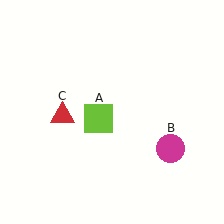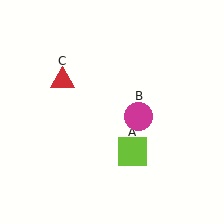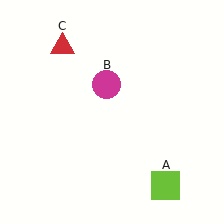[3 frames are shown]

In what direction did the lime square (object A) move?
The lime square (object A) moved down and to the right.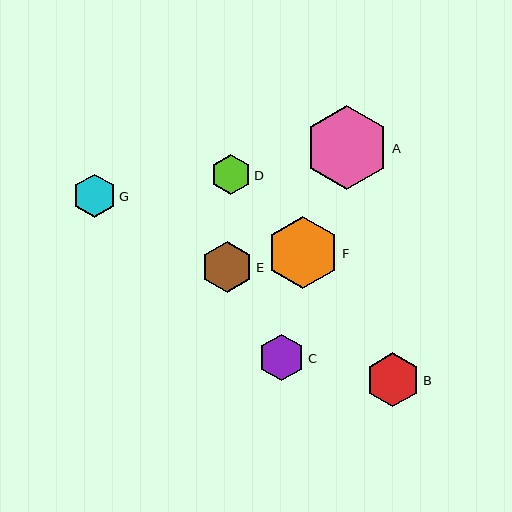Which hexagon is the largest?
Hexagon A is the largest with a size of approximately 85 pixels.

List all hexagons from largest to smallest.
From largest to smallest: A, F, B, E, C, G, D.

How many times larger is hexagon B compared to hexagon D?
Hexagon B is approximately 1.3 times the size of hexagon D.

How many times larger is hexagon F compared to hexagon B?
Hexagon F is approximately 1.3 times the size of hexagon B.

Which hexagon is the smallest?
Hexagon D is the smallest with a size of approximately 40 pixels.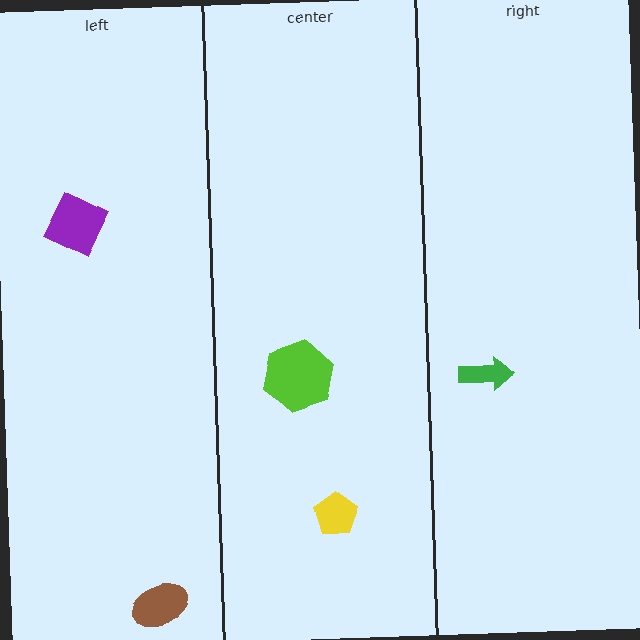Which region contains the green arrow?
The right region.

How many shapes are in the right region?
1.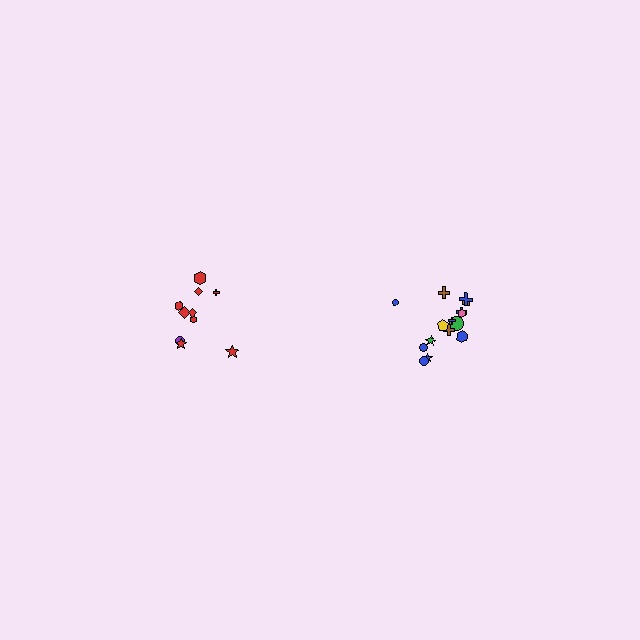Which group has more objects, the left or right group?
The right group.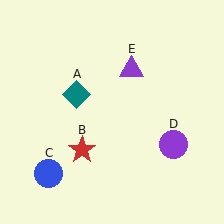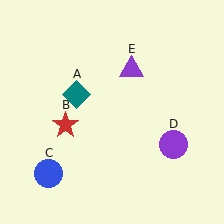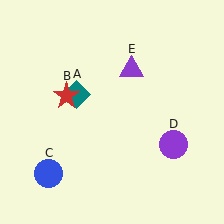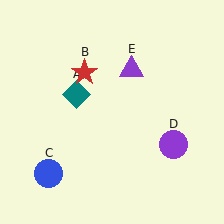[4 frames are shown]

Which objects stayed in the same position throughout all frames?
Teal diamond (object A) and blue circle (object C) and purple circle (object D) and purple triangle (object E) remained stationary.